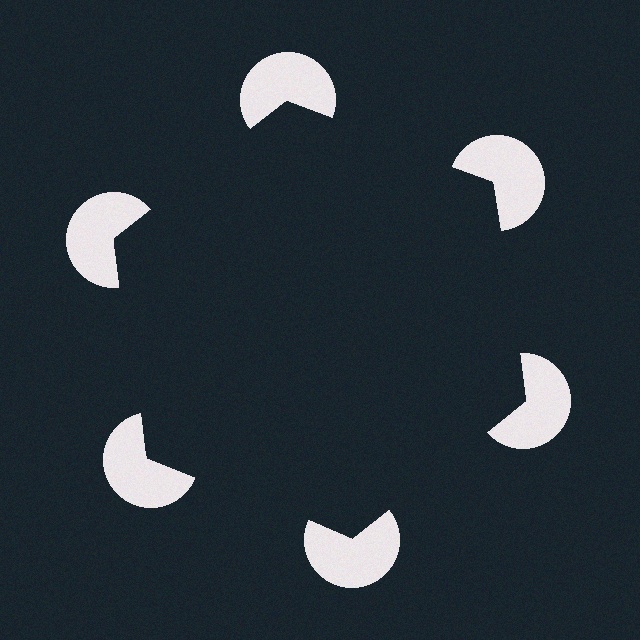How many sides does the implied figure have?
6 sides.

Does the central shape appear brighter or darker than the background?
It typically appears slightly darker than the background, even though no actual brightness change is drawn.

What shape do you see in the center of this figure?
An illusory hexagon — its edges are inferred from the aligned wedge cuts in the pac-man discs, not physically drawn.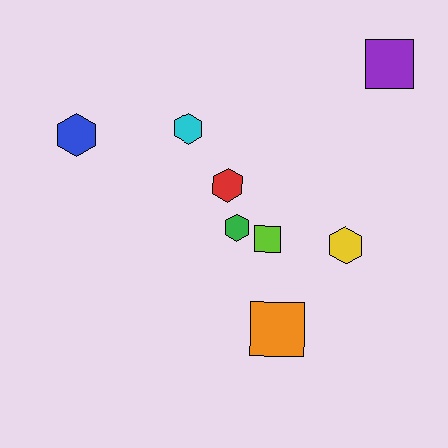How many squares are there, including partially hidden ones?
There are 3 squares.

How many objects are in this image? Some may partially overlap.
There are 8 objects.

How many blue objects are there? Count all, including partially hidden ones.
There is 1 blue object.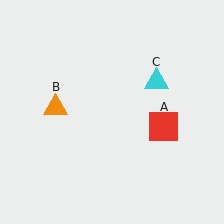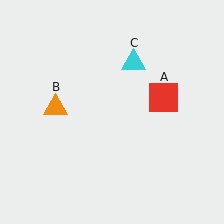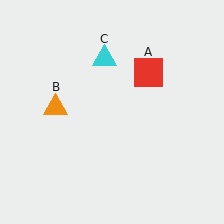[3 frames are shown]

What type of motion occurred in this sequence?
The red square (object A), cyan triangle (object C) rotated counterclockwise around the center of the scene.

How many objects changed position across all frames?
2 objects changed position: red square (object A), cyan triangle (object C).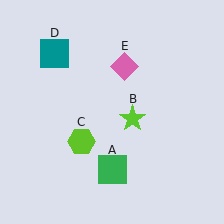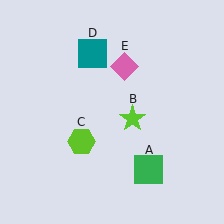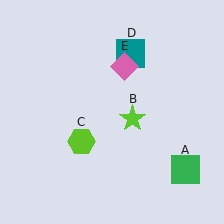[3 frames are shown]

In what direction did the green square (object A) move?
The green square (object A) moved right.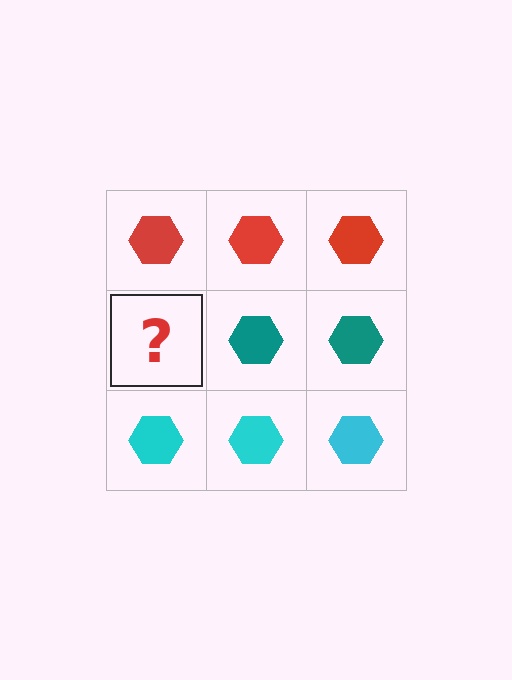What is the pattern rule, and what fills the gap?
The rule is that each row has a consistent color. The gap should be filled with a teal hexagon.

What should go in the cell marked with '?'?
The missing cell should contain a teal hexagon.